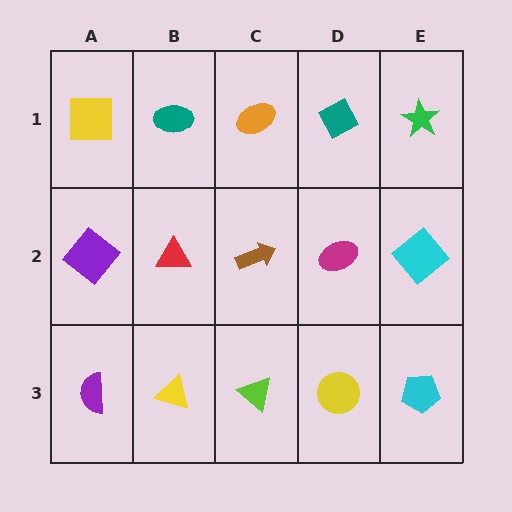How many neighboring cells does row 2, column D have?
4.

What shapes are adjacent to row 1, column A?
A purple diamond (row 2, column A), a teal ellipse (row 1, column B).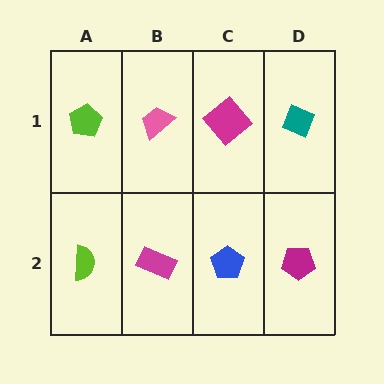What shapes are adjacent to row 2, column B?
A pink trapezoid (row 1, column B), a lime semicircle (row 2, column A), a blue pentagon (row 2, column C).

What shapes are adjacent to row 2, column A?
A lime pentagon (row 1, column A), a magenta rectangle (row 2, column B).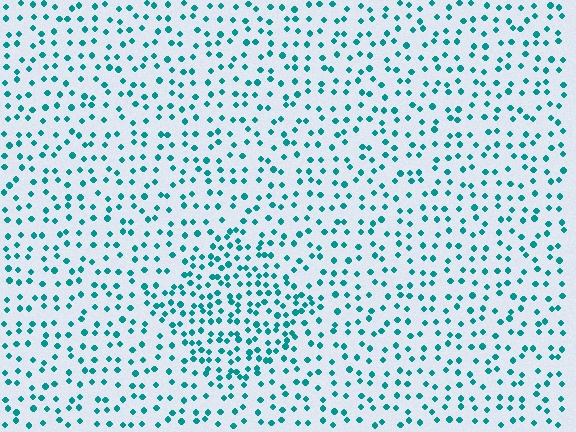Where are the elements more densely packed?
The elements are more densely packed inside the diamond boundary.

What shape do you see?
I see a diamond.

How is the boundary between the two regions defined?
The boundary is defined by a change in element density (approximately 1.8x ratio). All elements are the same color, size, and shape.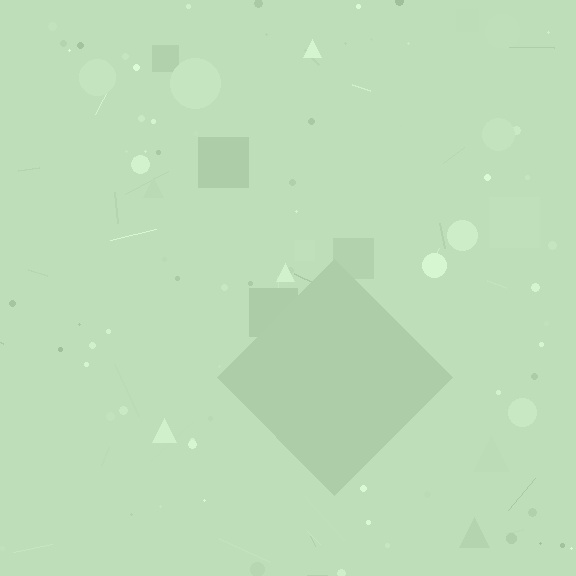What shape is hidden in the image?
A diamond is hidden in the image.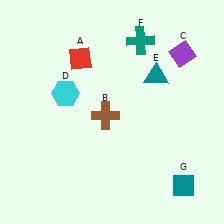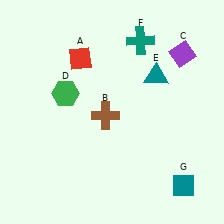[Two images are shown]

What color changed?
The hexagon (D) changed from cyan in Image 1 to green in Image 2.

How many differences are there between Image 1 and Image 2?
There is 1 difference between the two images.